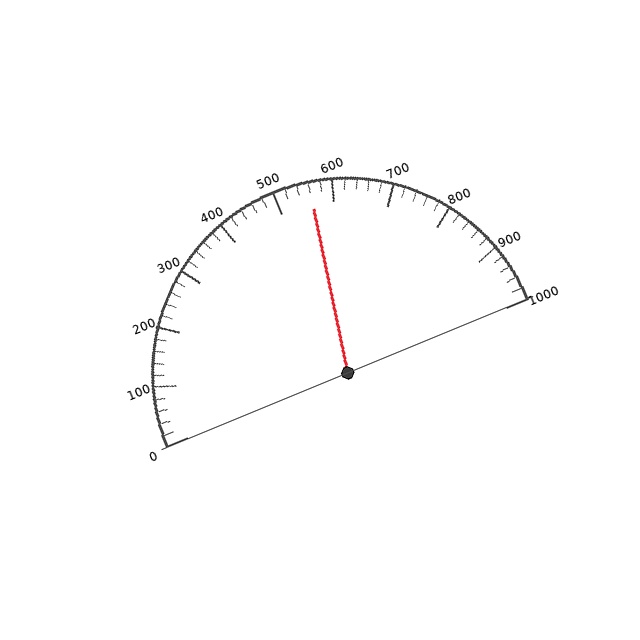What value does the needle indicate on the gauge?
The needle indicates approximately 560.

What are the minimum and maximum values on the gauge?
The gauge ranges from 0 to 1000.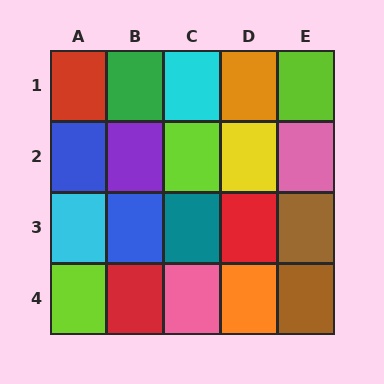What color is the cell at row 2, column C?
Lime.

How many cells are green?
1 cell is green.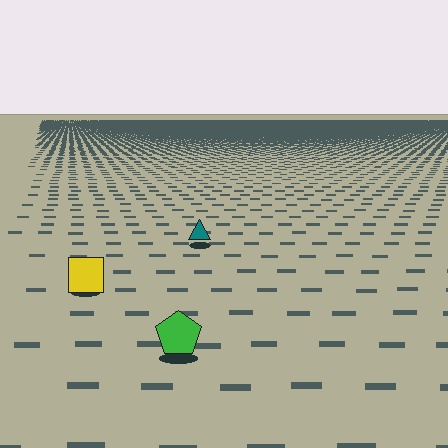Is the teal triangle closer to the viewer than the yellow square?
No. The yellow square is closer — you can tell from the texture gradient: the ground texture is coarser near it.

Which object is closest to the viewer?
The green pentagon is closest. The texture marks near it are larger and more spread out.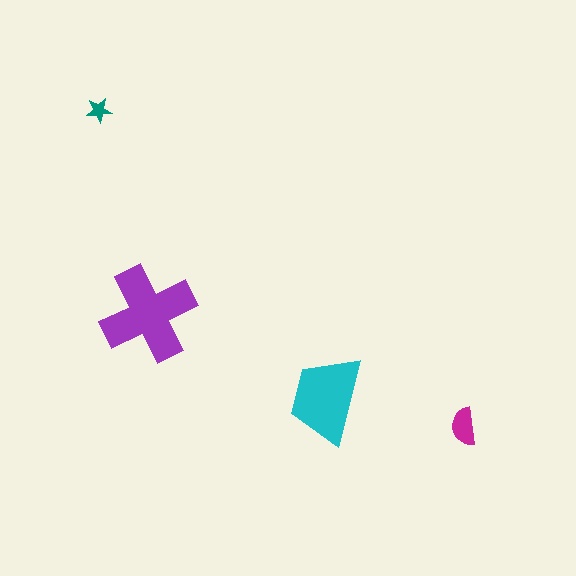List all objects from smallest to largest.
The teal star, the magenta semicircle, the cyan trapezoid, the purple cross.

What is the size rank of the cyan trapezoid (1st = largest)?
2nd.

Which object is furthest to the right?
The magenta semicircle is rightmost.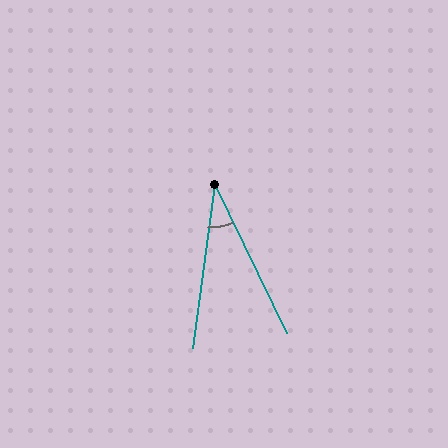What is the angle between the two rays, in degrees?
Approximately 33 degrees.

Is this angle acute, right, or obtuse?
It is acute.